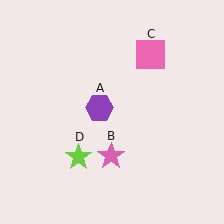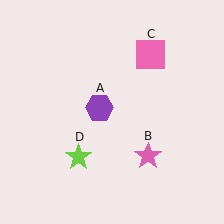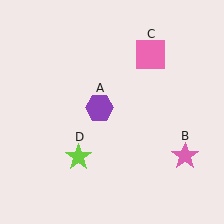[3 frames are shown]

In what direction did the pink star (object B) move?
The pink star (object B) moved right.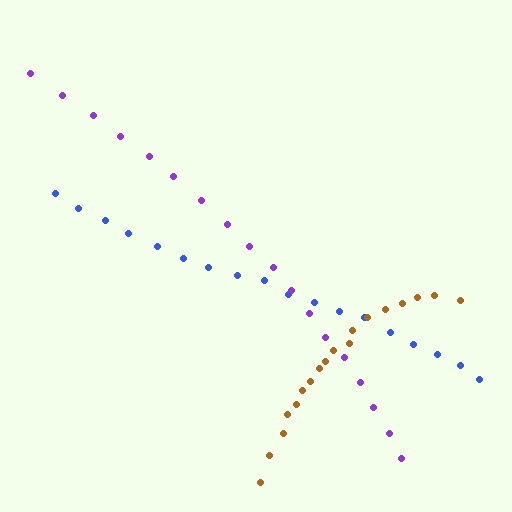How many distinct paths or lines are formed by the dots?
There are 3 distinct paths.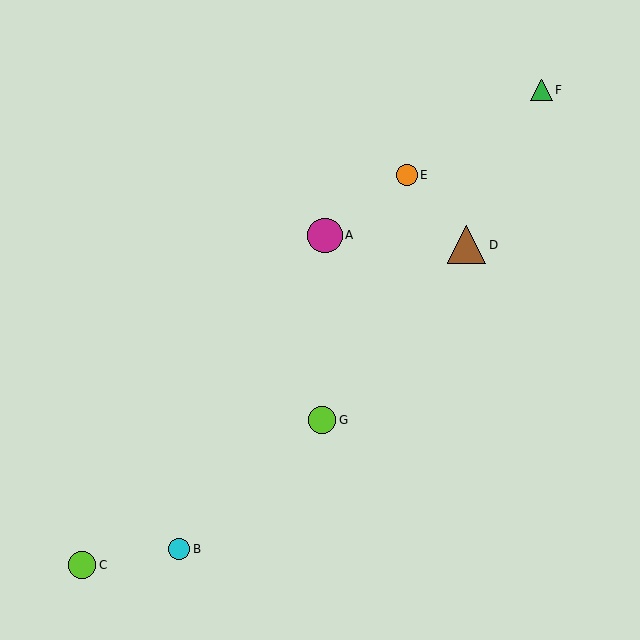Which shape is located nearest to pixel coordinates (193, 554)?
The cyan circle (labeled B) at (179, 549) is nearest to that location.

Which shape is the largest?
The brown triangle (labeled D) is the largest.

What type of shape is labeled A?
Shape A is a magenta circle.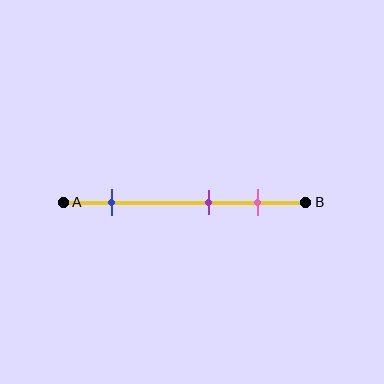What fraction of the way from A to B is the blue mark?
The blue mark is approximately 20% (0.2) of the way from A to B.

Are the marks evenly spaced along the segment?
No, the marks are not evenly spaced.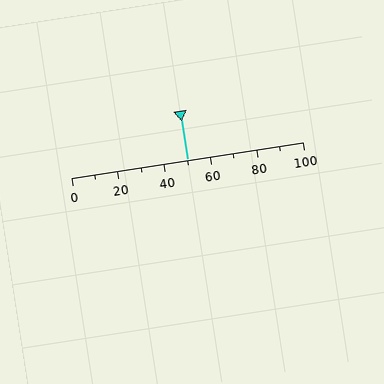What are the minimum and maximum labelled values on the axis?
The axis runs from 0 to 100.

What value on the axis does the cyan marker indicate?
The marker indicates approximately 50.